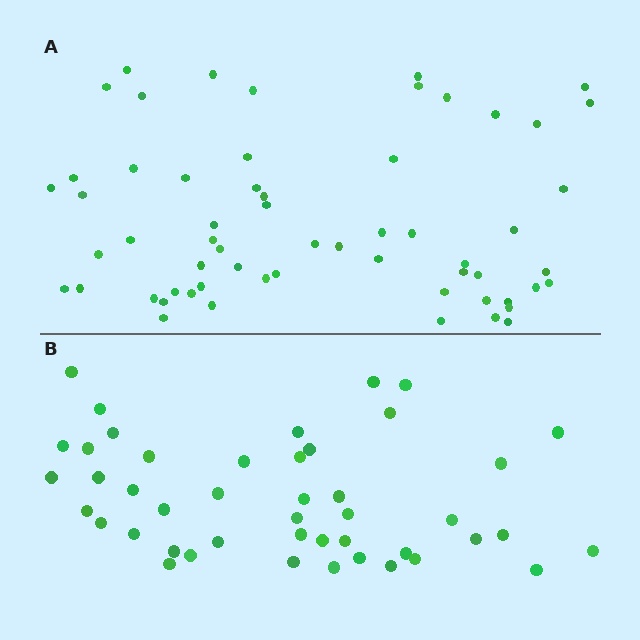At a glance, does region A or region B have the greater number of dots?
Region A (the top region) has more dots.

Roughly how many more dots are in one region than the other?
Region A has approximately 15 more dots than region B.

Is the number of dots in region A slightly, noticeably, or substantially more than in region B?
Region A has noticeably more, but not dramatically so. The ratio is roughly 1.3 to 1.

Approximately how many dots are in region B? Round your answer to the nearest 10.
About 40 dots. (The exact count is 45, which rounds to 40.)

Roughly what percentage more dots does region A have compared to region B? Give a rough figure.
About 35% more.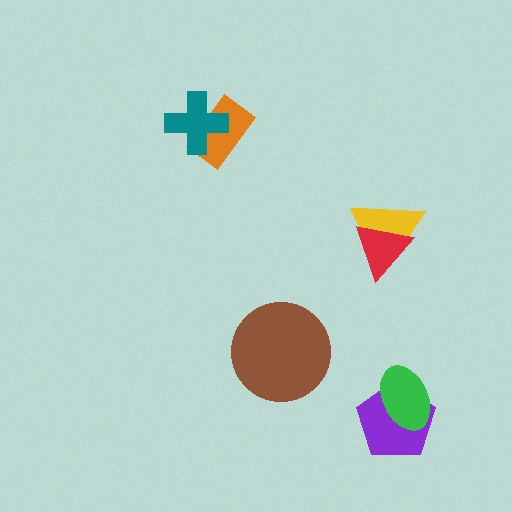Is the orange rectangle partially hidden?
Yes, it is partially covered by another shape.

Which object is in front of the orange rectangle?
The teal cross is in front of the orange rectangle.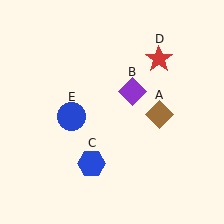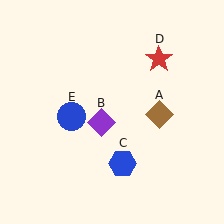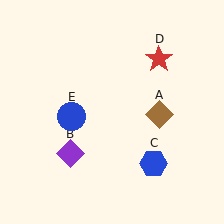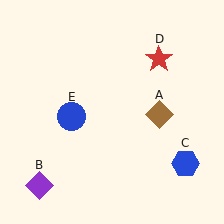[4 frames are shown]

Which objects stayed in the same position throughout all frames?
Brown diamond (object A) and red star (object D) and blue circle (object E) remained stationary.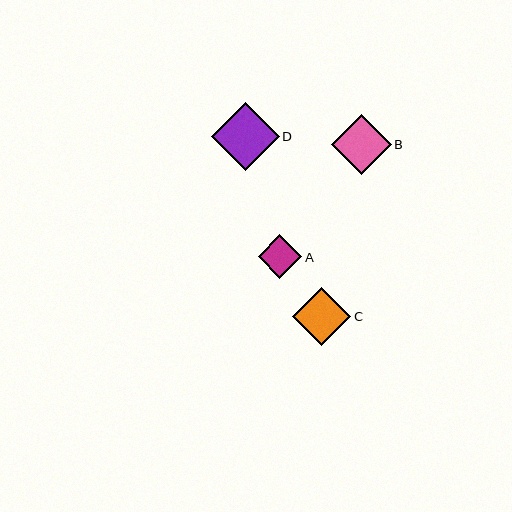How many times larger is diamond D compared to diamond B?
Diamond D is approximately 1.1 times the size of diamond B.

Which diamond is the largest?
Diamond D is the largest with a size of approximately 68 pixels.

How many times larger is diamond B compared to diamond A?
Diamond B is approximately 1.4 times the size of diamond A.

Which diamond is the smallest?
Diamond A is the smallest with a size of approximately 44 pixels.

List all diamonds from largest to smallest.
From largest to smallest: D, B, C, A.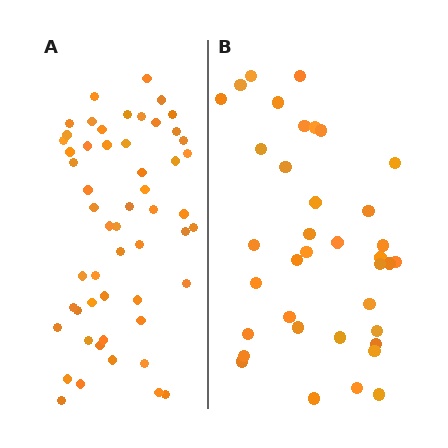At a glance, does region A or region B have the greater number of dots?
Region A (the left region) has more dots.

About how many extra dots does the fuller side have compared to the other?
Region A has approximately 15 more dots than region B.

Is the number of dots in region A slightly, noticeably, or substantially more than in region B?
Region A has substantially more. The ratio is roughly 1.5 to 1.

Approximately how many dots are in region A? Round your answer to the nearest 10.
About 50 dots. (The exact count is 54, which rounds to 50.)